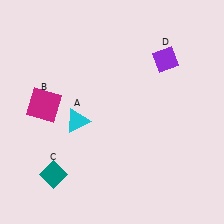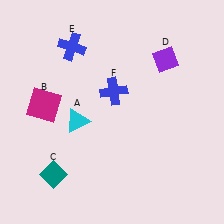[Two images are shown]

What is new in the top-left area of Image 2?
A blue cross (E) was added in the top-left area of Image 2.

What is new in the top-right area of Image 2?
A blue cross (F) was added in the top-right area of Image 2.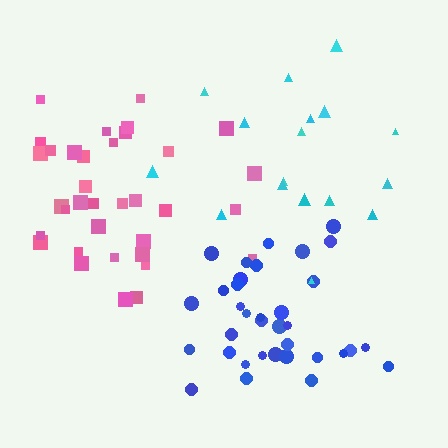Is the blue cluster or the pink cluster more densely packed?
Blue.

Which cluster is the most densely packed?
Blue.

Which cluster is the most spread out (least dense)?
Cyan.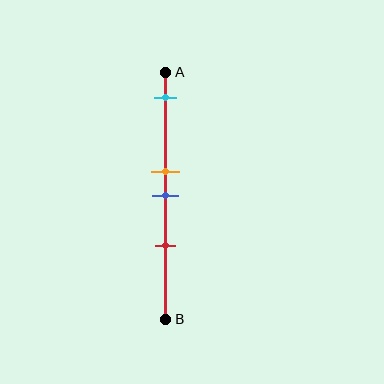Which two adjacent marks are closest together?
The orange and blue marks are the closest adjacent pair.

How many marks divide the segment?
There are 4 marks dividing the segment.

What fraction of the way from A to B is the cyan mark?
The cyan mark is approximately 10% (0.1) of the way from A to B.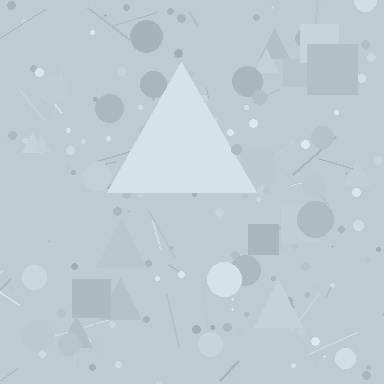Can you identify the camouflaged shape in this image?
The camouflaged shape is a triangle.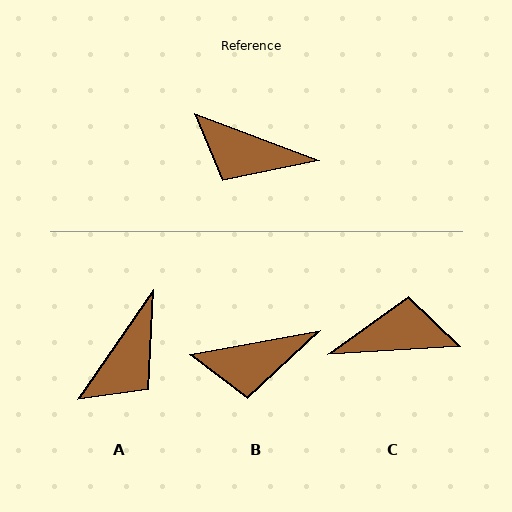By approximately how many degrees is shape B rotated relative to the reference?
Approximately 31 degrees counter-clockwise.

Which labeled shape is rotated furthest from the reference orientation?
C, about 156 degrees away.